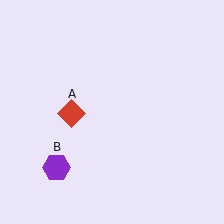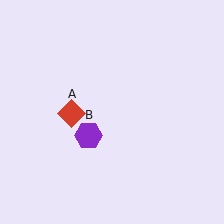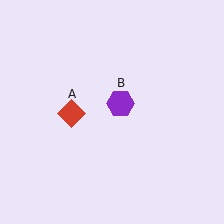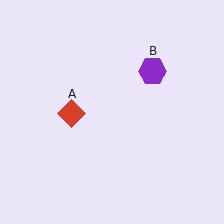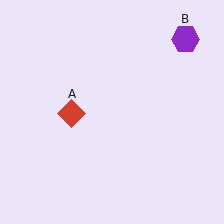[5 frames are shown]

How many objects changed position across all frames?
1 object changed position: purple hexagon (object B).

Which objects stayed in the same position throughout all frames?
Red diamond (object A) remained stationary.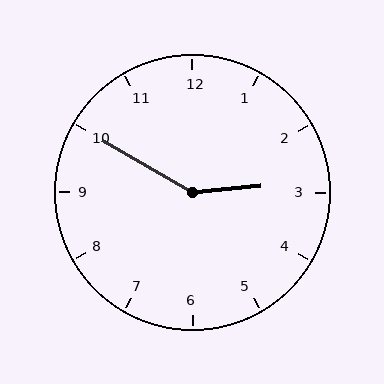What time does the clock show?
2:50.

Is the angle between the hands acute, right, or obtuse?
It is obtuse.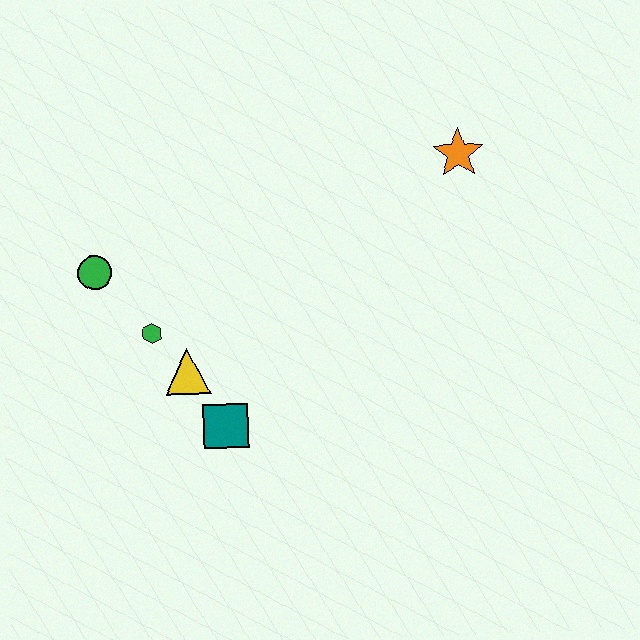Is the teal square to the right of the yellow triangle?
Yes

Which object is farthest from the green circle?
The orange star is farthest from the green circle.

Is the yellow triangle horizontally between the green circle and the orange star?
Yes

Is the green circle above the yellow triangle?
Yes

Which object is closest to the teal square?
The yellow triangle is closest to the teal square.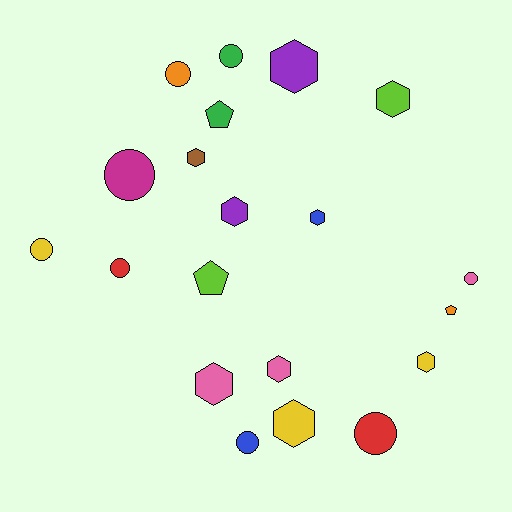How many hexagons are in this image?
There are 9 hexagons.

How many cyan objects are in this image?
There are no cyan objects.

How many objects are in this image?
There are 20 objects.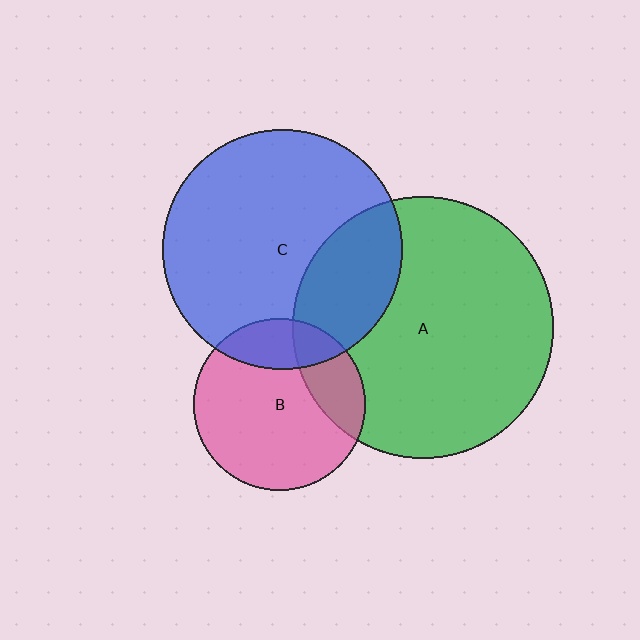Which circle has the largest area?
Circle A (green).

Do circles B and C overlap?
Yes.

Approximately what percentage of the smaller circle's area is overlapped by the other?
Approximately 20%.